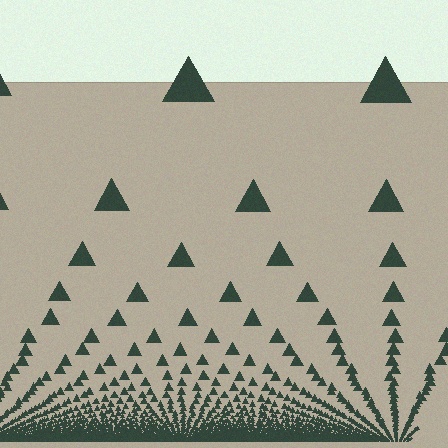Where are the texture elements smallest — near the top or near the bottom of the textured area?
Near the bottom.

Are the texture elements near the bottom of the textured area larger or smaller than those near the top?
Smaller. The gradient is inverted — elements near the bottom are smaller and denser.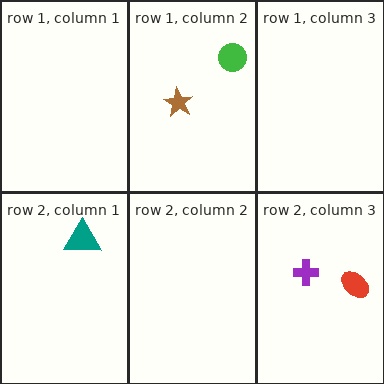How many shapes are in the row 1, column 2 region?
2.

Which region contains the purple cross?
The row 2, column 3 region.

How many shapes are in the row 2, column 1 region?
1.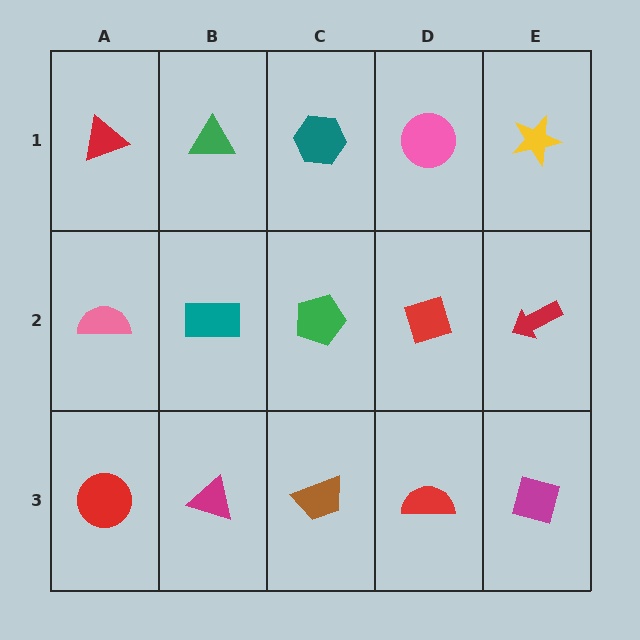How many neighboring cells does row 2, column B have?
4.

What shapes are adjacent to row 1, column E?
A red arrow (row 2, column E), a pink circle (row 1, column D).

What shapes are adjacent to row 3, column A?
A pink semicircle (row 2, column A), a magenta triangle (row 3, column B).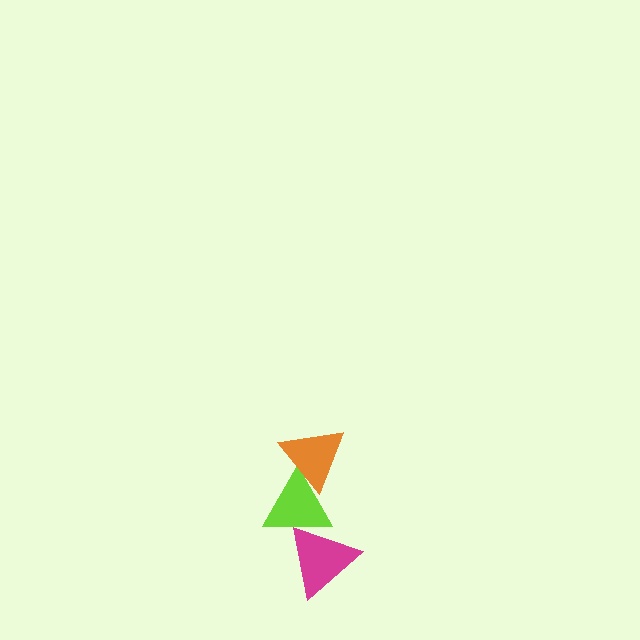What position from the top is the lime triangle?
The lime triangle is 2nd from the top.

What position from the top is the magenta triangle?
The magenta triangle is 3rd from the top.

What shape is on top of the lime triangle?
The orange triangle is on top of the lime triangle.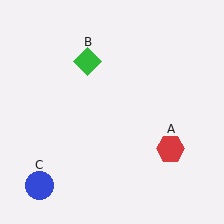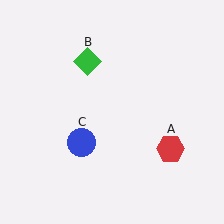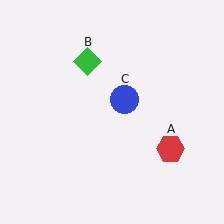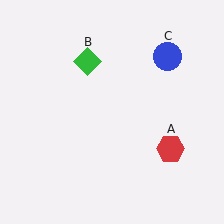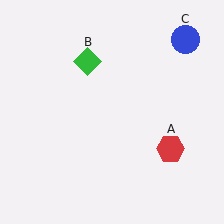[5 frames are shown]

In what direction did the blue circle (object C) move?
The blue circle (object C) moved up and to the right.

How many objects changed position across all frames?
1 object changed position: blue circle (object C).